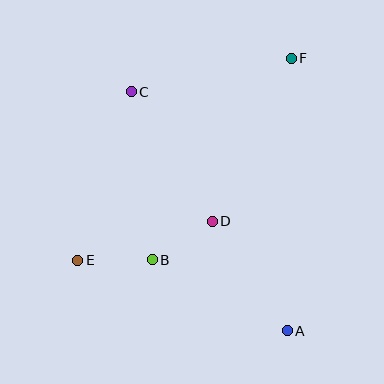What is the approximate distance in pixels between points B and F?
The distance between B and F is approximately 245 pixels.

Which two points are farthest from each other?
Points E and F are farthest from each other.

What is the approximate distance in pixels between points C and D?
The distance between C and D is approximately 153 pixels.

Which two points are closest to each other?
Points B and D are closest to each other.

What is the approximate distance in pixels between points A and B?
The distance between A and B is approximately 152 pixels.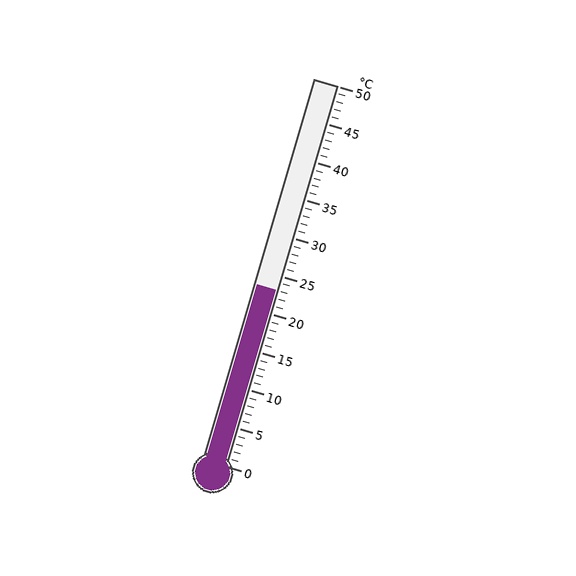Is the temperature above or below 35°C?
The temperature is below 35°C.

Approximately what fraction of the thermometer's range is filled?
The thermometer is filled to approximately 45% of its range.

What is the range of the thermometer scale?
The thermometer scale ranges from 0°C to 50°C.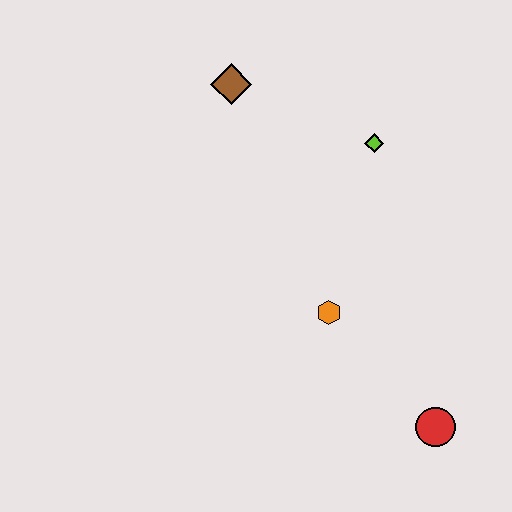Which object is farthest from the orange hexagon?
The brown diamond is farthest from the orange hexagon.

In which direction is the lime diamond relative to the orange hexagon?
The lime diamond is above the orange hexagon.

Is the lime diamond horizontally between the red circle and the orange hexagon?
Yes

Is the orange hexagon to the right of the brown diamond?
Yes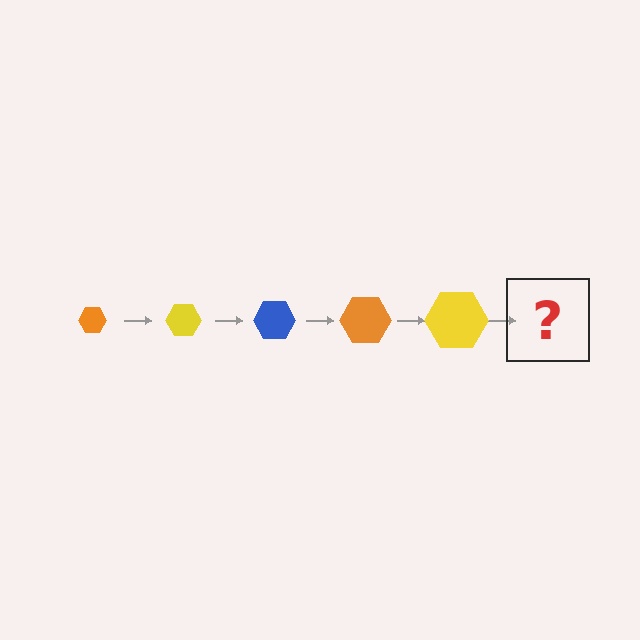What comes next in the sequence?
The next element should be a blue hexagon, larger than the previous one.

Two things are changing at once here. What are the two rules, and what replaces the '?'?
The two rules are that the hexagon grows larger each step and the color cycles through orange, yellow, and blue. The '?' should be a blue hexagon, larger than the previous one.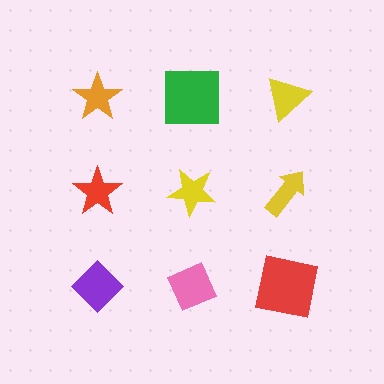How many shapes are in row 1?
3 shapes.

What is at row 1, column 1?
An orange star.